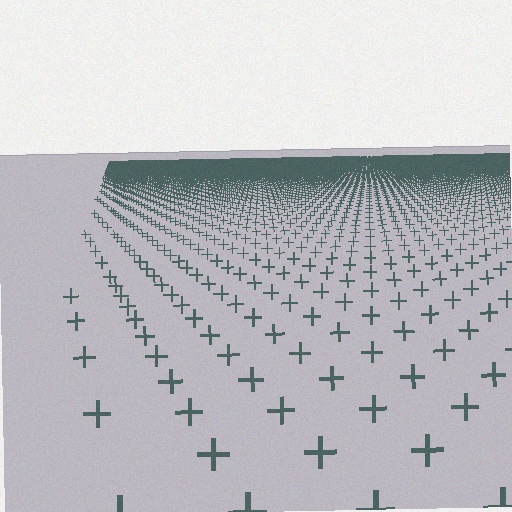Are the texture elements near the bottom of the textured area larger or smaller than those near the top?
Larger. Near the bottom, elements are closer to the viewer and appear at a bigger on-screen size.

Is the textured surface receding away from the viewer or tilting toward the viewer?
The surface is receding away from the viewer. Texture elements get smaller and denser toward the top.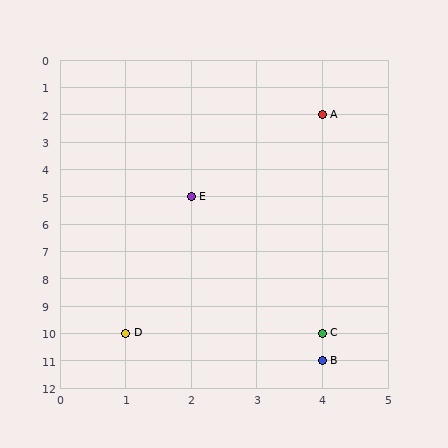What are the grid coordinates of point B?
Point B is at grid coordinates (4, 11).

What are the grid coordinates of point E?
Point E is at grid coordinates (2, 5).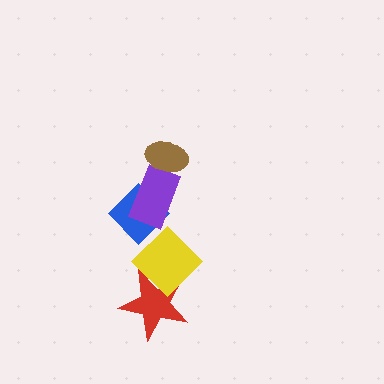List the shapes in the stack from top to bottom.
From top to bottom: the brown ellipse, the purple rectangle, the blue diamond, the yellow diamond, the red star.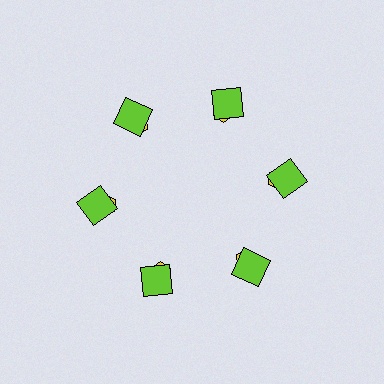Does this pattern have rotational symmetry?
Yes, this pattern has 6-fold rotational symmetry. It looks the same after rotating 60 degrees around the center.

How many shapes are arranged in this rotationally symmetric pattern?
There are 12 shapes, arranged in 6 groups of 2.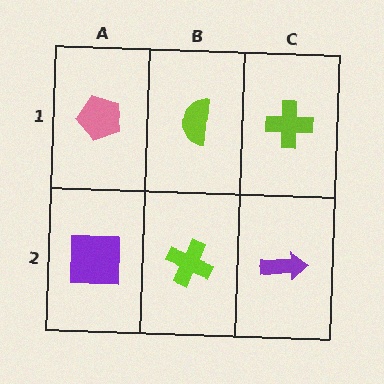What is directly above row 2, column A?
A pink pentagon.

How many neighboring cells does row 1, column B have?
3.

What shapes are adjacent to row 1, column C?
A purple arrow (row 2, column C), a lime semicircle (row 1, column B).